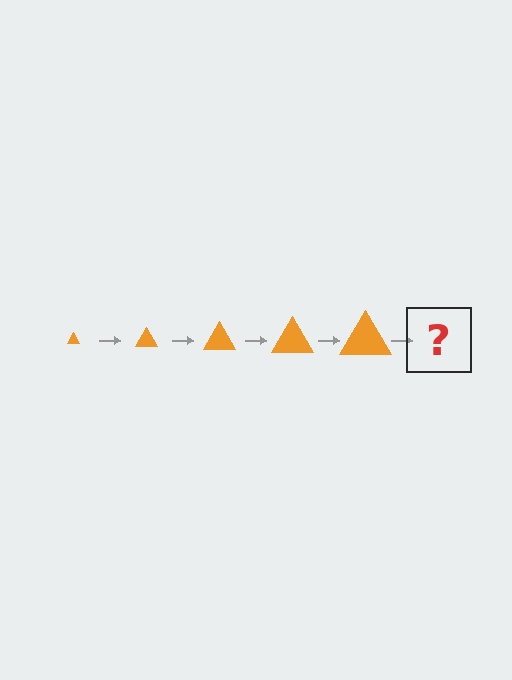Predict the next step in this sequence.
The next step is an orange triangle, larger than the previous one.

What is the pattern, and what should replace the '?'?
The pattern is that the triangle gets progressively larger each step. The '?' should be an orange triangle, larger than the previous one.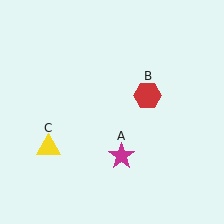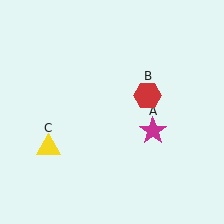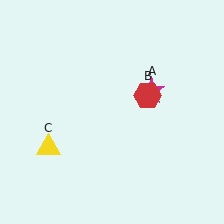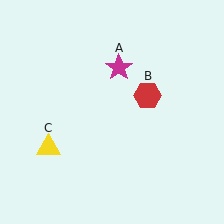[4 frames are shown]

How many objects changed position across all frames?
1 object changed position: magenta star (object A).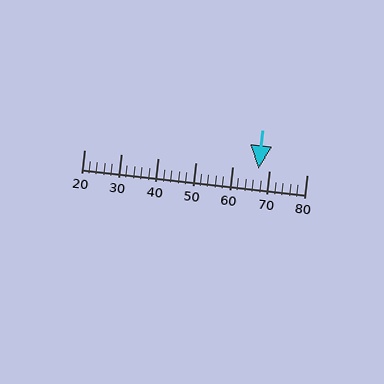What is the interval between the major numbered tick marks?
The major tick marks are spaced 10 units apart.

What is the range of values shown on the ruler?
The ruler shows values from 20 to 80.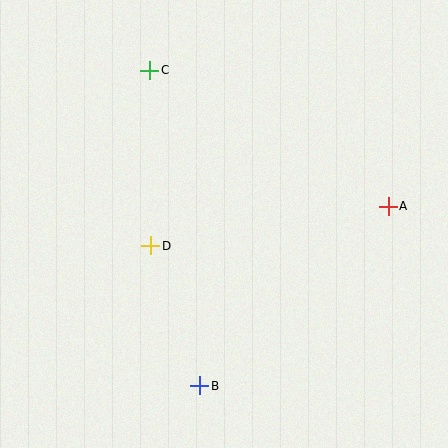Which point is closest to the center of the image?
Point D at (151, 246) is closest to the center.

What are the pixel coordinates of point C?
Point C is at (150, 70).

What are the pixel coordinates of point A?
Point A is at (388, 206).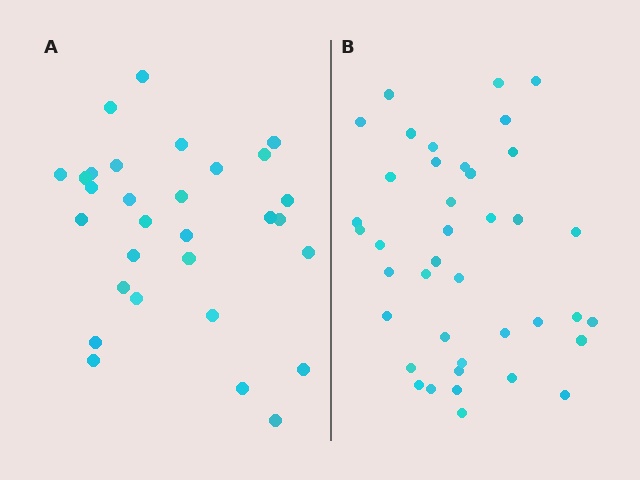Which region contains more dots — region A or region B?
Region B (the right region) has more dots.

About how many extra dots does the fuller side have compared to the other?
Region B has roughly 10 or so more dots than region A.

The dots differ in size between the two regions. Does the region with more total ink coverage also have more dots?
No. Region A has more total ink coverage because its dots are larger, but region B actually contains more individual dots. Total area can be misleading — the number of items is what matters here.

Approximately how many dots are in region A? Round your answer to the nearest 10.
About 30 dots.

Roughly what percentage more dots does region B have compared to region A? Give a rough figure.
About 35% more.